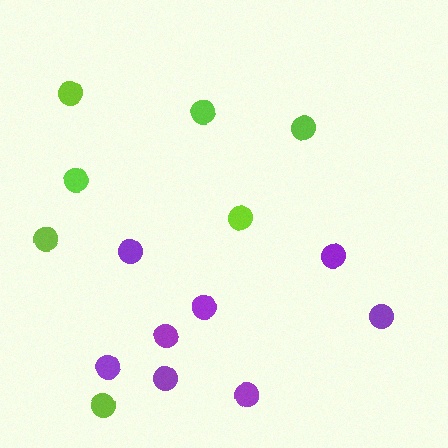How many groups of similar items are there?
There are 2 groups: one group of purple circles (8) and one group of lime circles (7).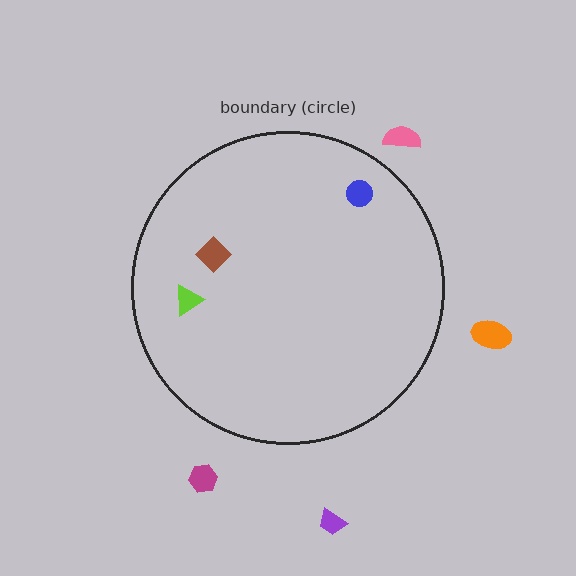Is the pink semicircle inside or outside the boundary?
Outside.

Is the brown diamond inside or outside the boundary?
Inside.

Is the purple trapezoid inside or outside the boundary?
Outside.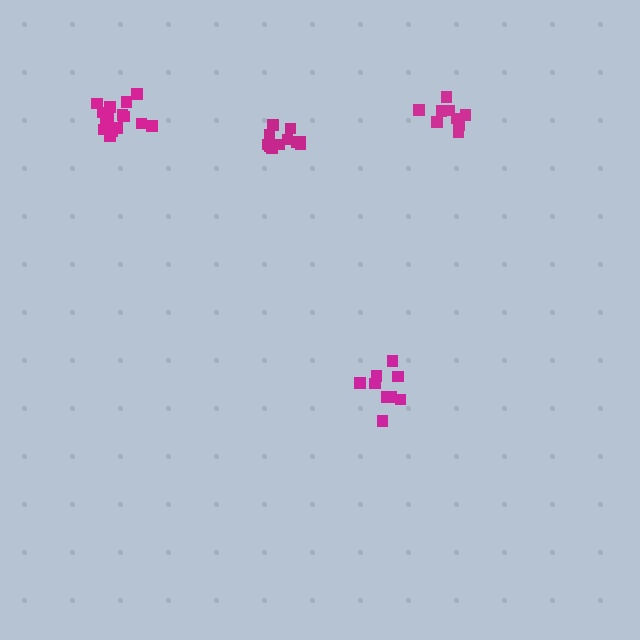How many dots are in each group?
Group 1: 15 dots, Group 2: 9 dots, Group 3: 11 dots, Group 4: 9 dots (44 total).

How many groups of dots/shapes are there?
There are 4 groups.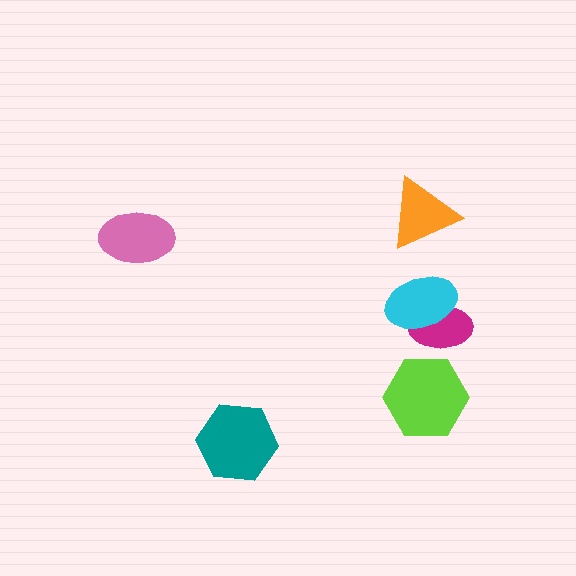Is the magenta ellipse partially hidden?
Yes, it is partially covered by another shape.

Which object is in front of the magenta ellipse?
The cyan ellipse is in front of the magenta ellipse.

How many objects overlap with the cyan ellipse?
1 object overlaps with the cyan ellipse.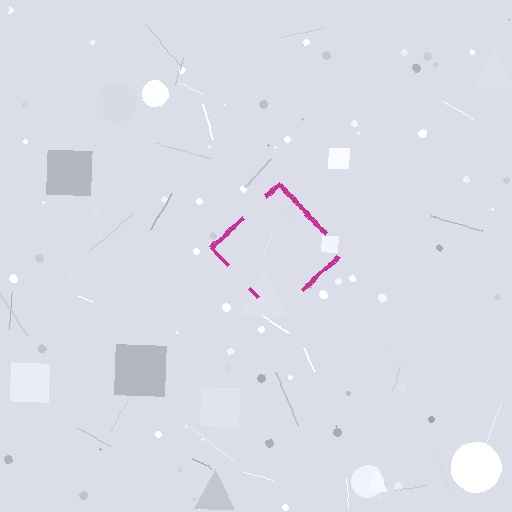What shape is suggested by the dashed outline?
The dashed outline suggests a diamond.